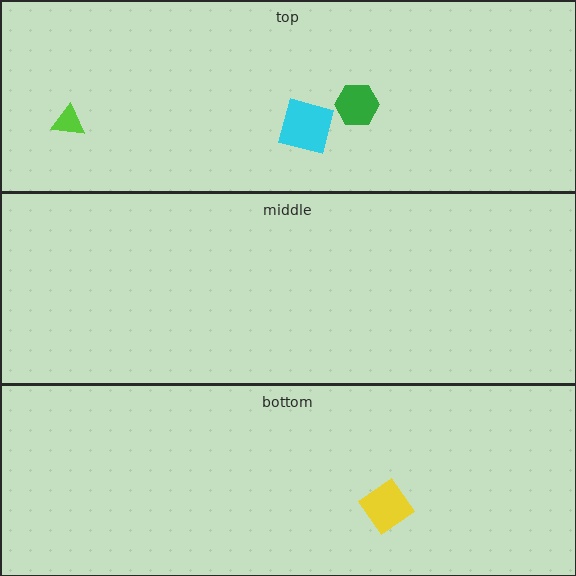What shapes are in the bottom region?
The yellow diamond.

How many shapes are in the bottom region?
1.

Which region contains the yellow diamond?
The bottom region.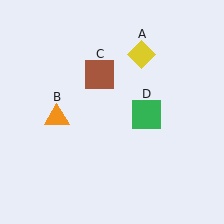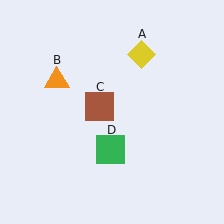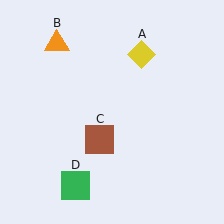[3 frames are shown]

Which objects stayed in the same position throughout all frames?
Yellow diamond (object A) remained stationary.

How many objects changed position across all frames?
3 objects changed position: orange triangle (object B), brown square (object C), green square (object D).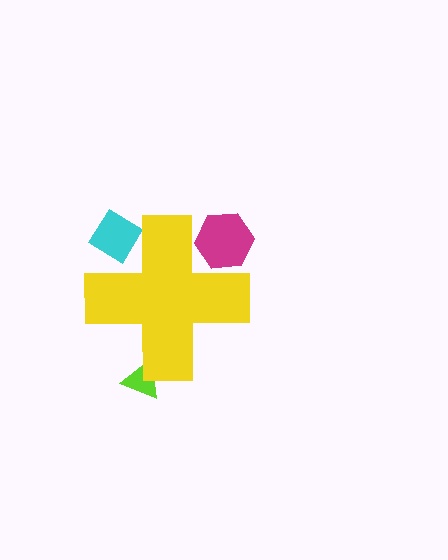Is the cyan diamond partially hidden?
Yes, the cyan diamond is partially hidden behind the yellow cross.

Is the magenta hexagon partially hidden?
Yes, the magenta hexagon is partially hidden behind the yellow cross.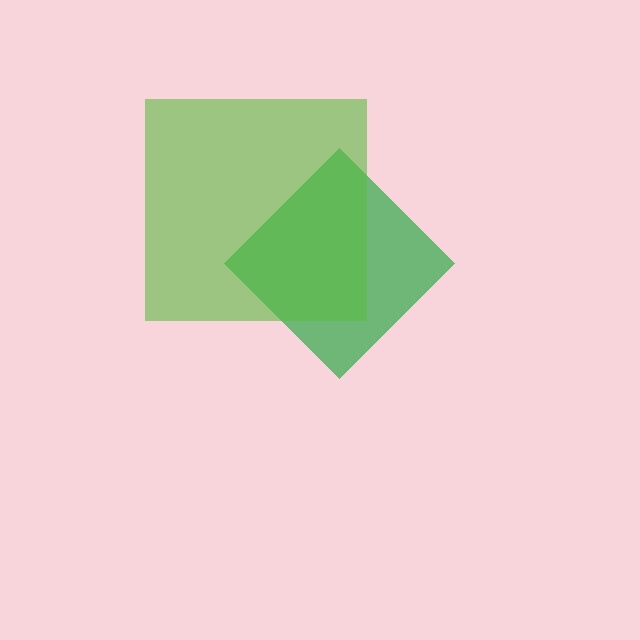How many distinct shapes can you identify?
There are 2 distinct shapes: a green diamond, a lime square.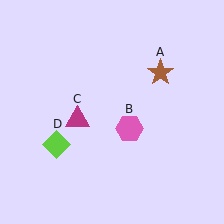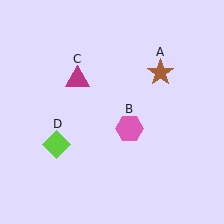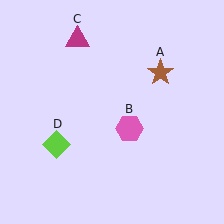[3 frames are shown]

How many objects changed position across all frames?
1 object changed position: magenta triangle (object C).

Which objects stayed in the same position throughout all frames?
Brown star (object A) and pink hexagon (object B) and lime diamond (object D) remained stationary.